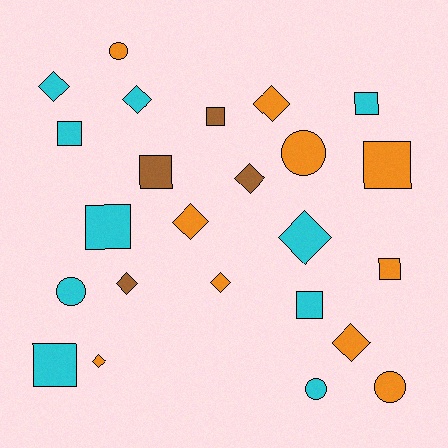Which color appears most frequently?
Orange, with 10 objects.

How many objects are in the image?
There are 24 objects.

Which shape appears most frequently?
Diamond, with 10 objects.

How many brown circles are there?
There are no brown circles.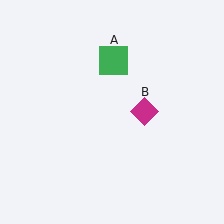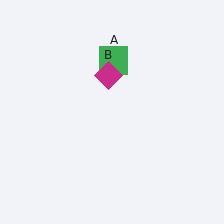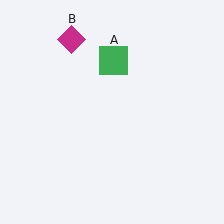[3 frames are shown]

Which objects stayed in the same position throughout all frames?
Green square (object A) remained stationary.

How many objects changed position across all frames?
1 object changed position: magenta diamond (object B).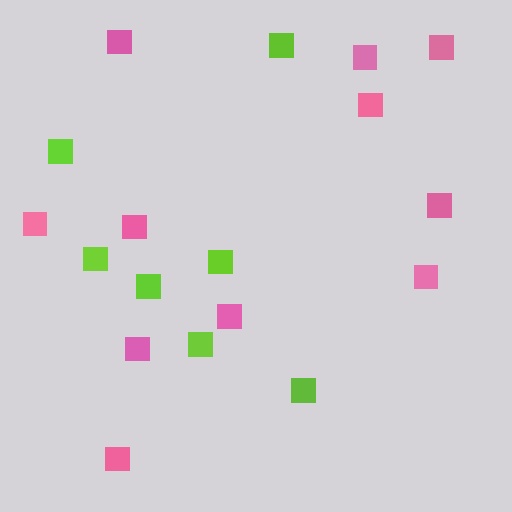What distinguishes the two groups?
There are 2 groups: one group of pink squares (11) and one group of lime squares (7).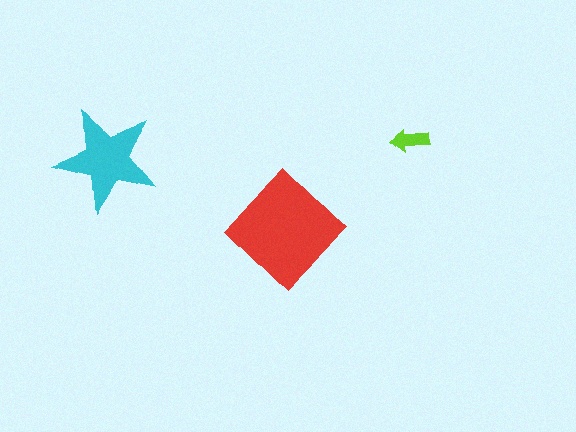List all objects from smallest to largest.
The lime arrow, the cyan star, the red diamond.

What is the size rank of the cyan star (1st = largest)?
2nd.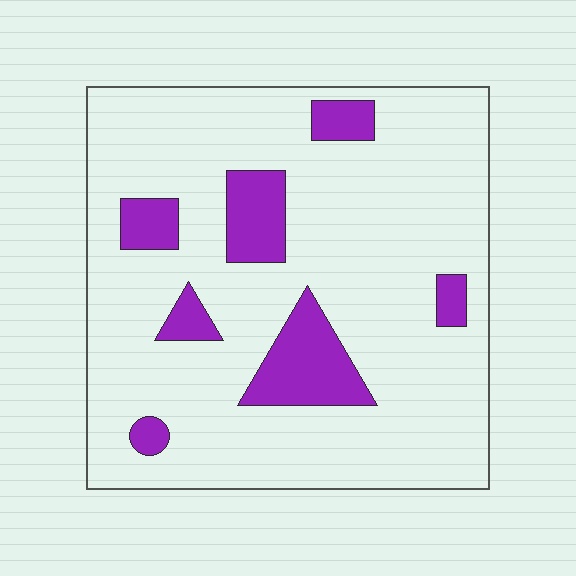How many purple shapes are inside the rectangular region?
7.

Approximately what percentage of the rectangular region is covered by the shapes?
Approximately 15%.